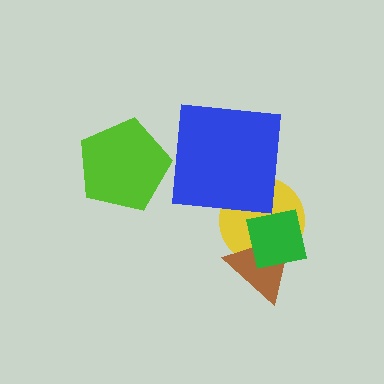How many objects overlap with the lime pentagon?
0 objects overlap with the lime pentagon.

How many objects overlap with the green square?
2 objects overlap with the green square.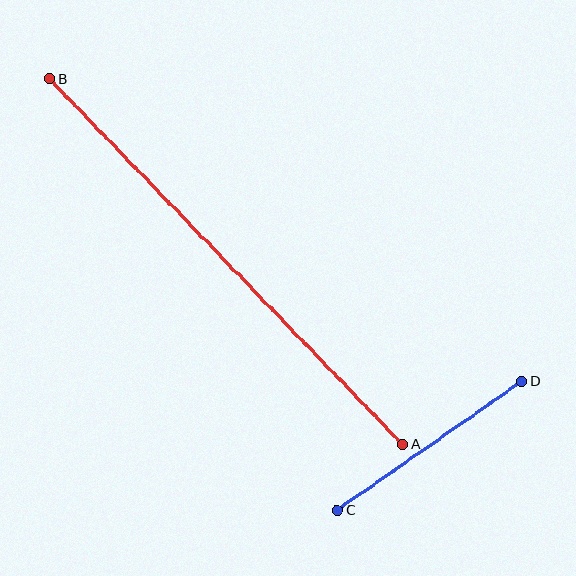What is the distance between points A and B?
The distance is approximately 508 pixels.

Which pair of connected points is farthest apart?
Points A and B are farthest apart.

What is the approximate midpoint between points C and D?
The midpoint is at approximately (429, 446) pixels.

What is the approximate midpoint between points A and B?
The midpoint is at approximately (226, 262) pixels.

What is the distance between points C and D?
The distance is approximately 225 pixels.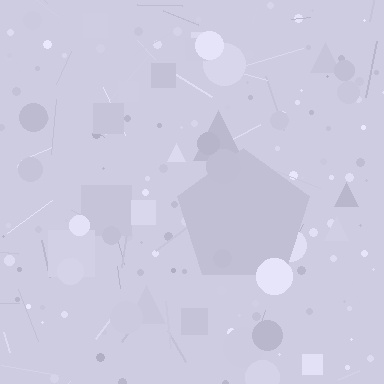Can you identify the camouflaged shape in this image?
The camouflaged shape is a pentagon.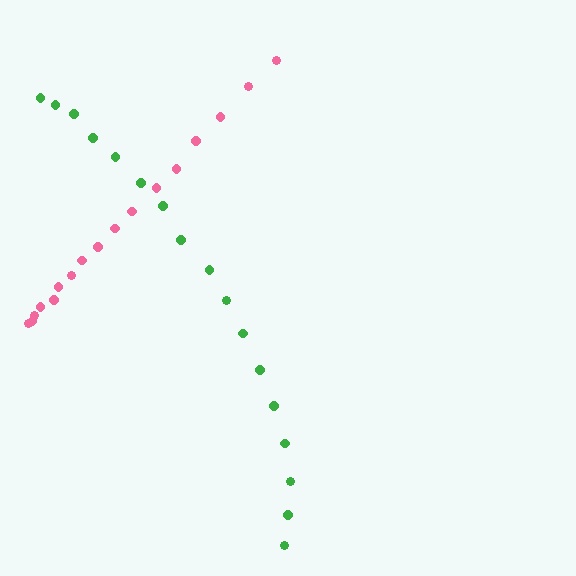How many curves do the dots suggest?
There are 2 distinct paths.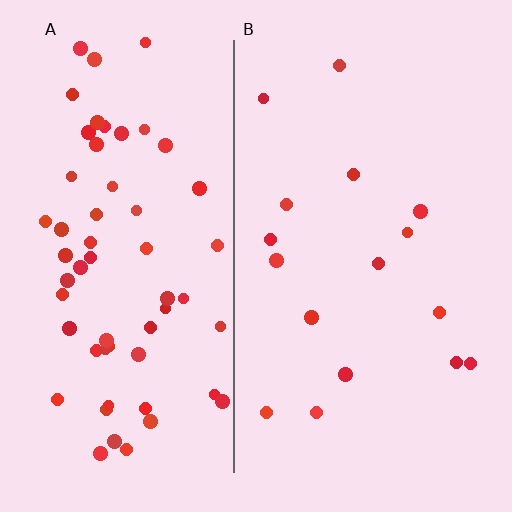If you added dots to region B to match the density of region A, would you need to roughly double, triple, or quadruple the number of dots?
Approximately quadruple.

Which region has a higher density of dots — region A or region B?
A (the left).